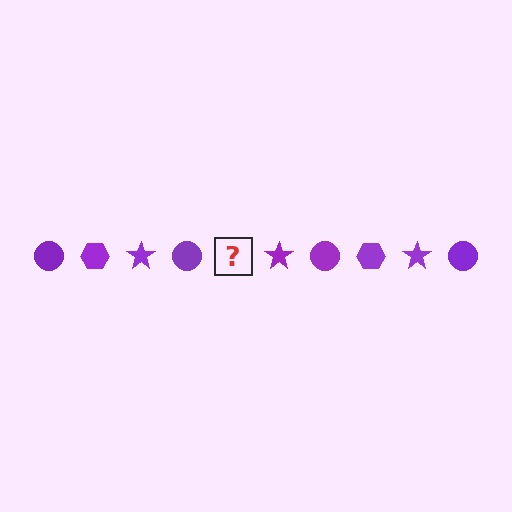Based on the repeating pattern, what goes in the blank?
The blank should be a purple hexagon.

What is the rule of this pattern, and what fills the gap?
The rule is that the pattern cycles through circle, hexagon, star shapes in purple. The gap should be filled with a purple hexagon.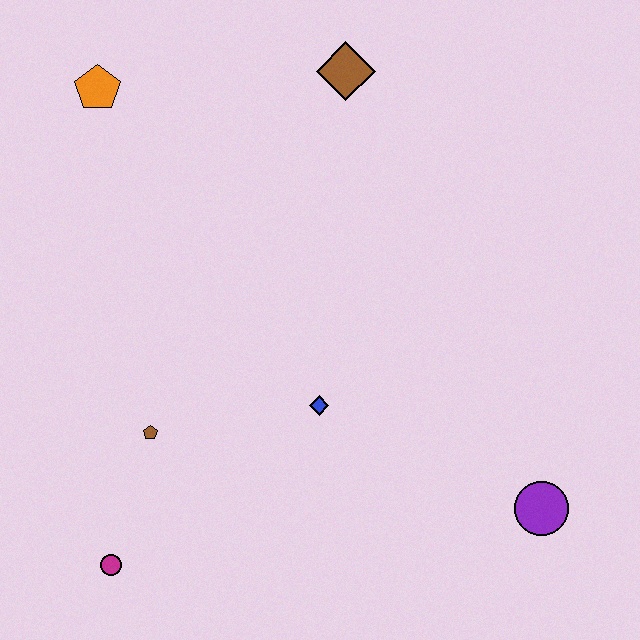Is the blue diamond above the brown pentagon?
Yes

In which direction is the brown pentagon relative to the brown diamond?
The brown pentagon is below the brown diamond.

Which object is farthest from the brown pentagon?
The brown diamond is farthest from the brown pentagon.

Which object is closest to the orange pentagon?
The brown diamond is closest to the orange pentagon.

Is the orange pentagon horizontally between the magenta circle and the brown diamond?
No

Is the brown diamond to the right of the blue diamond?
Yes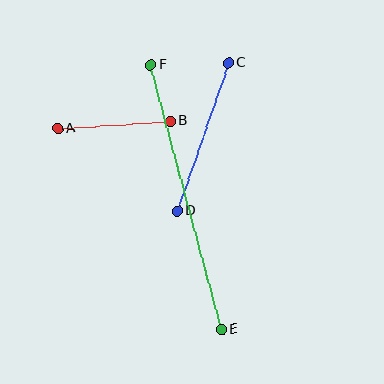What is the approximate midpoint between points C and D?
The midpoint is at approximately (203, 137) pixels.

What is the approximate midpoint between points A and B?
The midpoint is at approximately (114, 125) pixels.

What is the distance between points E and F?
The distance is approximately 273 pixels.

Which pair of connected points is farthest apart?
Points E and F are farthest apart.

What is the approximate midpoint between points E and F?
The midpoint is at approximately (186, 197) pixels.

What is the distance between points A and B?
The distance is approximately 113 pixels.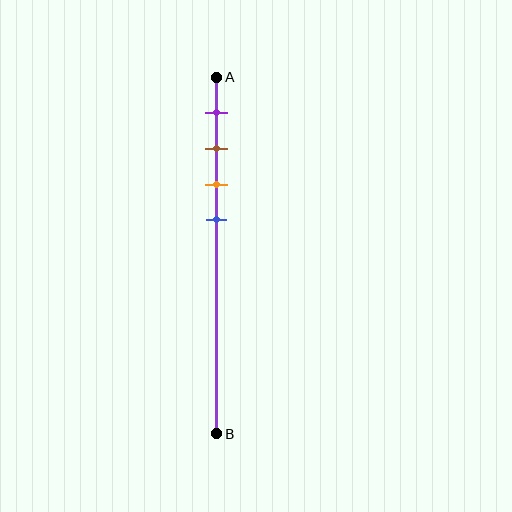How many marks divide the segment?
There are 4 marks dividing the segment.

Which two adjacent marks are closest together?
The brown and orange marks are the closest adjacent pair.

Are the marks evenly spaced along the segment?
Yes, the marks are approximately evenly spaced.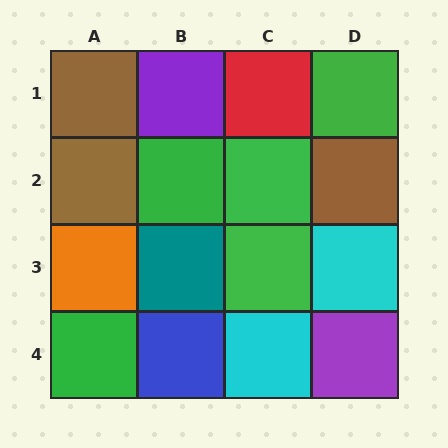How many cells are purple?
2 cells are purple.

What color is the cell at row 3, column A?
Orange.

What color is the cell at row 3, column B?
Teal.